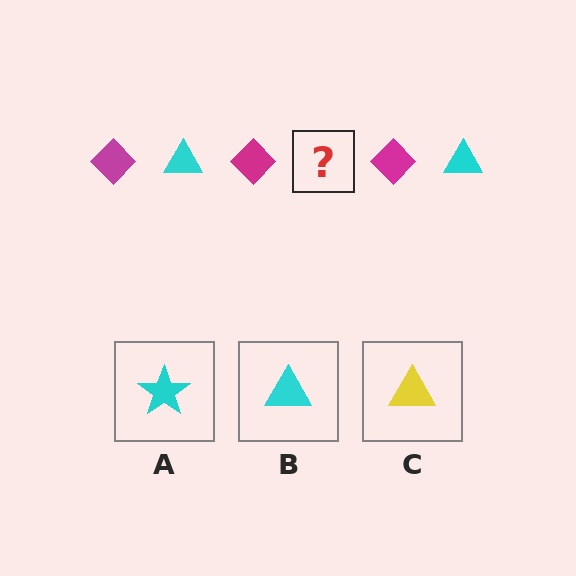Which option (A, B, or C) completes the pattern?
B.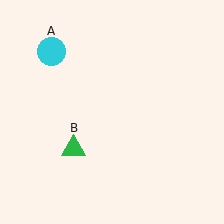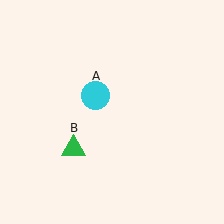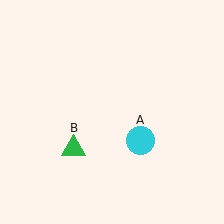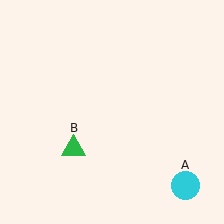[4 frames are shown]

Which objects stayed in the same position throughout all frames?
Green triangle (object B) remained stationary.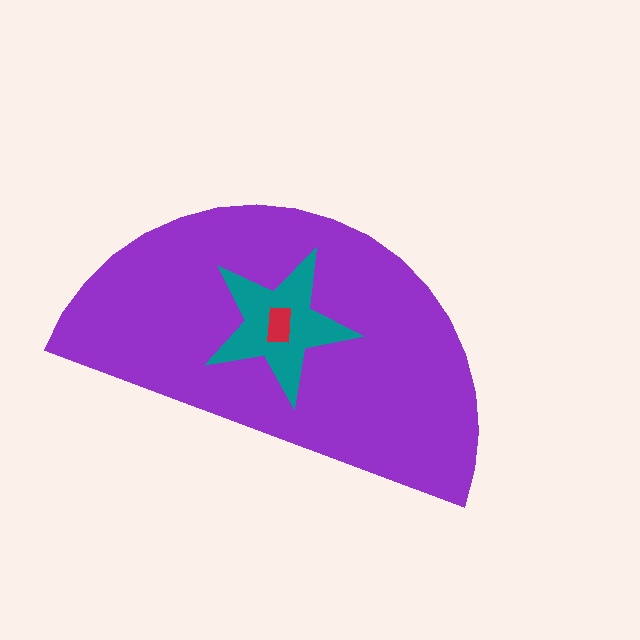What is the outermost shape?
The purple semicircle.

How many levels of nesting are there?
3.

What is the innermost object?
The red rectangle.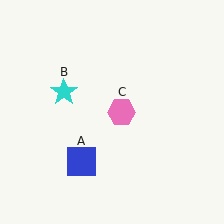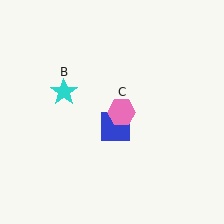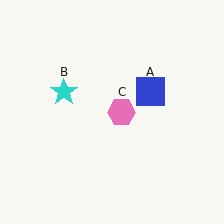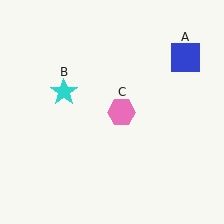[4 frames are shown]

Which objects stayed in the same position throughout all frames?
Cyan star (object B) and pink hexagon (object C) remained stationary.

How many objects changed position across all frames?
1 object changed position: blue square (object A).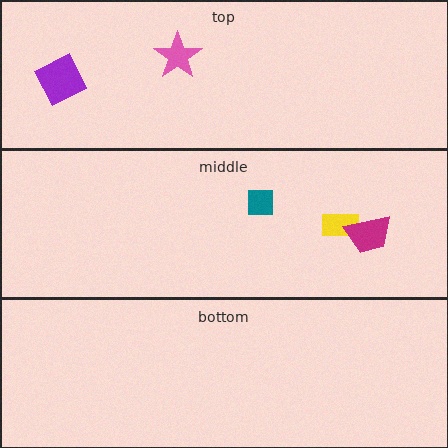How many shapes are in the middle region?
3.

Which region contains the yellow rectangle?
The middle region.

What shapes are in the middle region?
The teal square, the yellow rectangle, the magenta trapezoid.